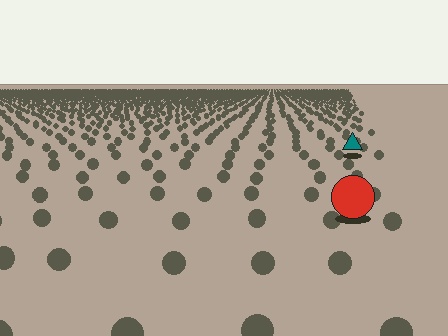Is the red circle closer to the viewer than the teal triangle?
Yes. The red circle is closer — you can tell from the texture gradient: the ground texture is coarser near it.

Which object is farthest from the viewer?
The teal triangle is farthest from the viewer. It appears smaller and the ground texture around it is denser.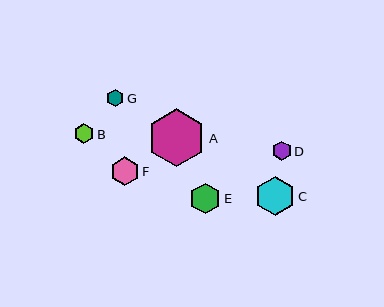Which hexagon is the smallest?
Hexagon G is the smallest with a size of approximately 18 pixels.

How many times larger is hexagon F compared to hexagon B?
Hexagon F is approximately 1.5 times the size of hexagon B.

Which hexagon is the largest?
Hexagon A is the largest with a size of approximately 58 pixels.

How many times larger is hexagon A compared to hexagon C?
Hexagon A is approximately 1.5 times the size of hexagon C.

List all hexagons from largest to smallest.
From largest to smallest: A, C, E, F, B, D, G.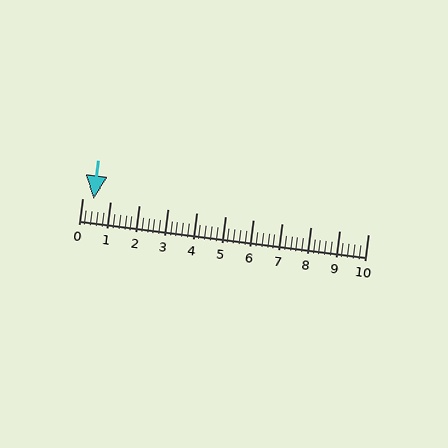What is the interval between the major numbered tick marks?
The major tick marks are spaced 1 units apart.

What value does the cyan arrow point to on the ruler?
The cyan arrow points to approximately 0.4.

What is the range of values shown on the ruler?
The ruler shows values from 0 to 10.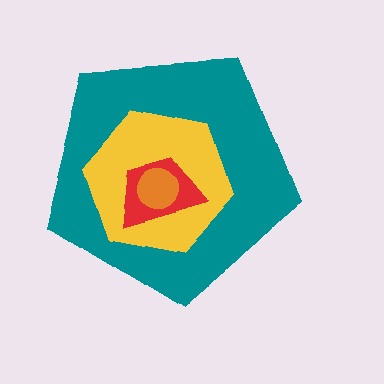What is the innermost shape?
The orange circle.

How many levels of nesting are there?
4.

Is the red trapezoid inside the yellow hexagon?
Yes.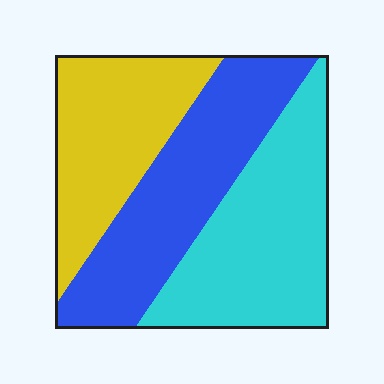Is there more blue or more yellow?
Blue.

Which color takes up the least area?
Yellow, at roughly 30%.